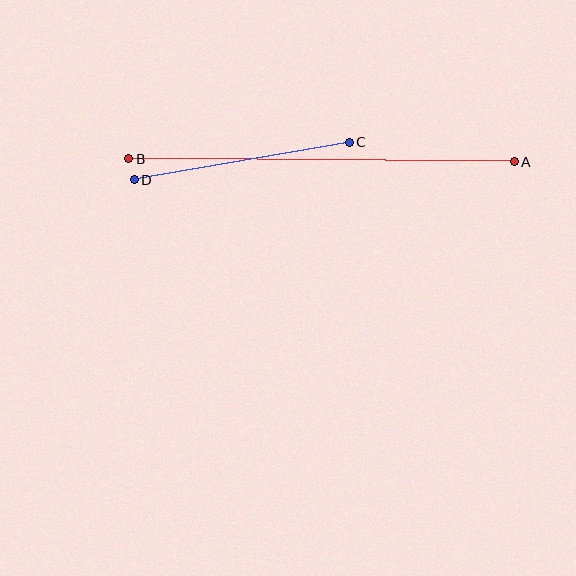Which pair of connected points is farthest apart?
Points A and B are farthest apart.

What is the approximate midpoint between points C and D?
The midpoint is at approximately (242, 161) pixels.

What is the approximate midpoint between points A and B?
The midpoint is at approximately (321, 160) pixels.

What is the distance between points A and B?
The distance is approximately 385 pixels.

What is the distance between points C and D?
The distance is approximately 218 pixels.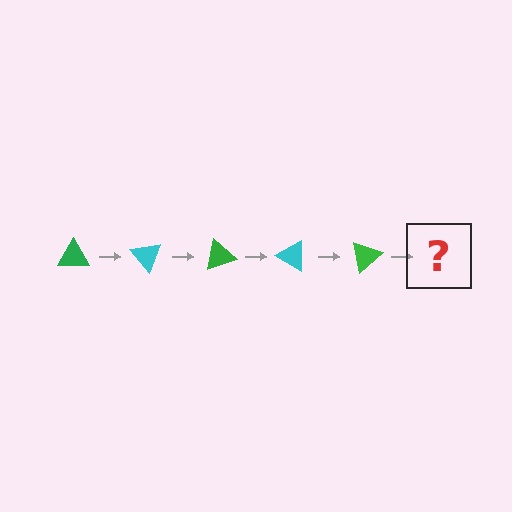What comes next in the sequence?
The next element should be a cyan triangle, rotated 250 degrees from the start.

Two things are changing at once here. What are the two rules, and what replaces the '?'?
The two rules are that it rotates 50 degrees each step and the color cycles through green and cyan. The '?' should be a cyan triangle, rotated 250 degrees from the start.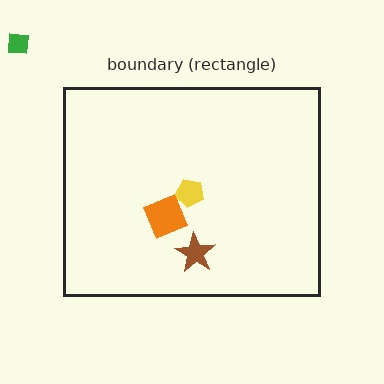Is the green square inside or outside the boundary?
Outside.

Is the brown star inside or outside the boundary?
Inside.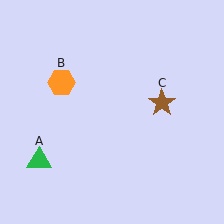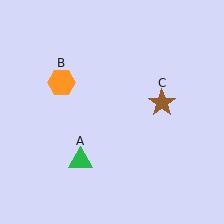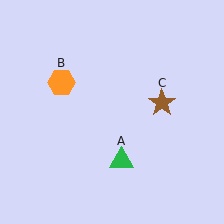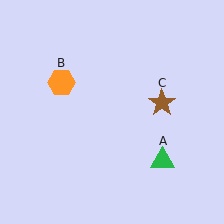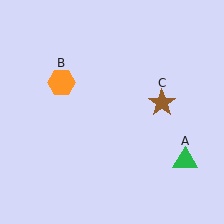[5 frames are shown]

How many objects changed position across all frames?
1 object changed position: green triangle (object A).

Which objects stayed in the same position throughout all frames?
Orange hexagon (object B) and brown star (object C) remained stationary.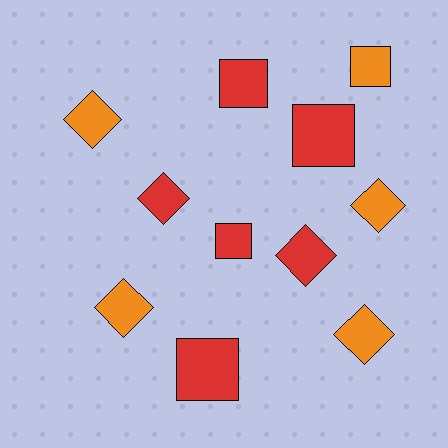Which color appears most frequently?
Red, with 6 objects.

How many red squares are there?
There are 4 red squares.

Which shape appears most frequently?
Diamond, with 6 objects.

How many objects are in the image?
There are 11 objects.